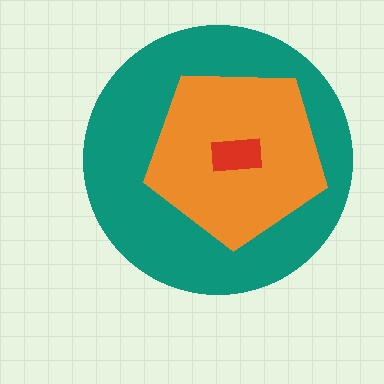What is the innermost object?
The red rectangle.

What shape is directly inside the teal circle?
The orange pentagon.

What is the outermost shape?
The teal circle.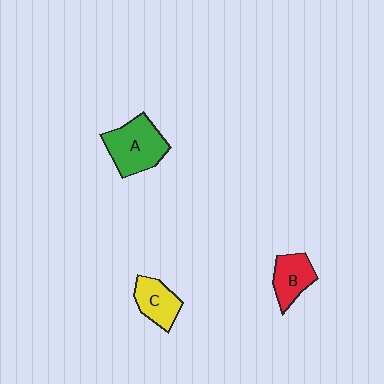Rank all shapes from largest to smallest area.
From largest to smallest: A (green), B (red), C (yellow).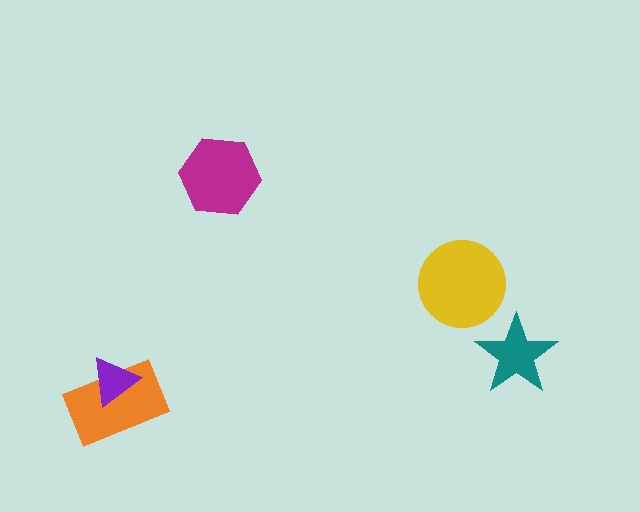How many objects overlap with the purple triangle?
1 object overlaps with the purple triangle.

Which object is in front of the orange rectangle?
The purple triangle is in front of the orange rectangle.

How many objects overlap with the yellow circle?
0 objects overlap with the yellow circle.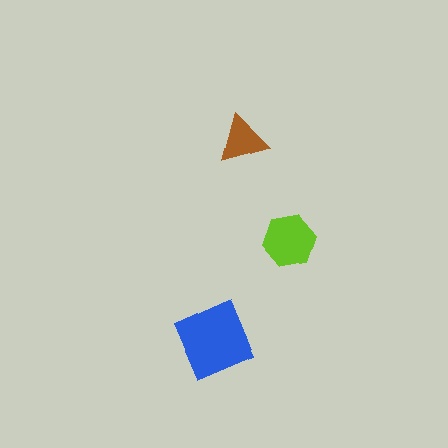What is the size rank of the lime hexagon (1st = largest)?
2nd.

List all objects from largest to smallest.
The blue diamond, the lime hexagon, the brown triangle.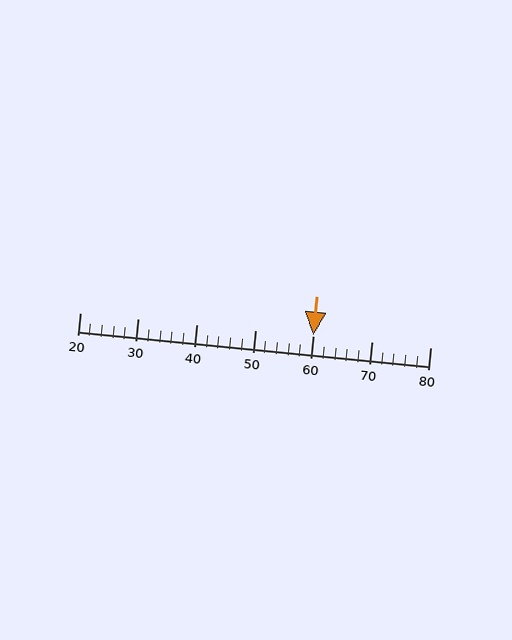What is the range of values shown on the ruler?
The ruler shows values from 20 to 80.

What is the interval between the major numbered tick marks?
The major tick marks are spaced 10 units apart.